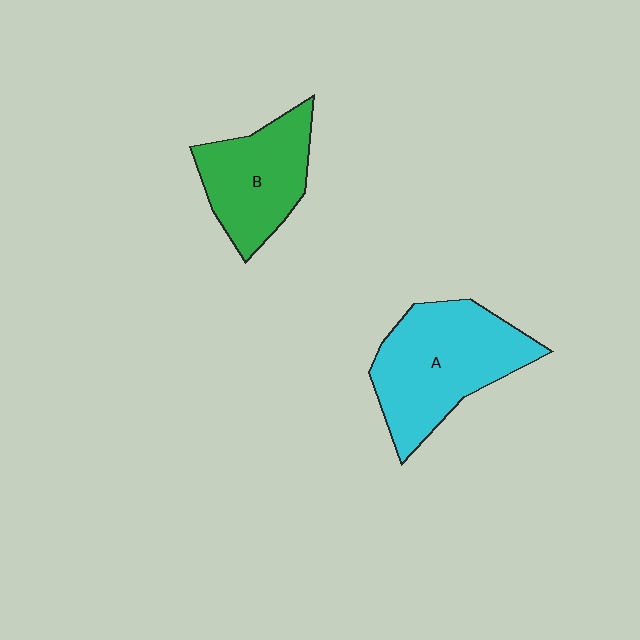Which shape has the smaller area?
Shape B (green).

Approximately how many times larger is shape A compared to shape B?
Approximately 1.4 times.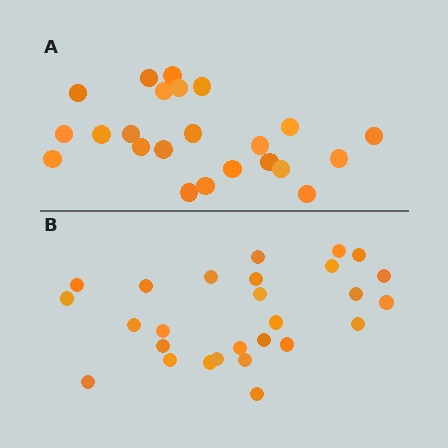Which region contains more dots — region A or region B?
Region B (the bottom region) has more dots.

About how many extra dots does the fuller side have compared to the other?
Region B has about 4 more dots than region A.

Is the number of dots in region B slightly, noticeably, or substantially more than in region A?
Region B has only slightly more — the two regions are fairly close. The ratio is roughly 1.2 to 1.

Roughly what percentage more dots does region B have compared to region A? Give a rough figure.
About 15% more.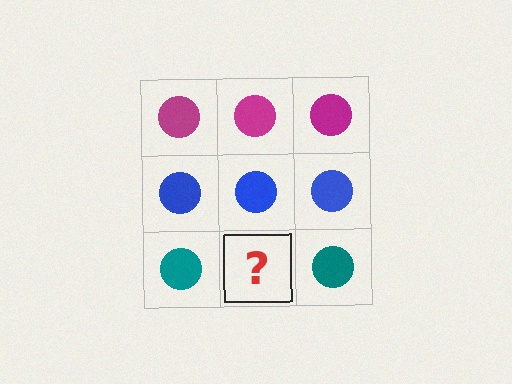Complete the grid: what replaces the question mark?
The question mark should be replaced with a teal circle.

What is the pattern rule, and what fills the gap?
The rule is that each row has a consistent color. The gap should be filled with a teal circle.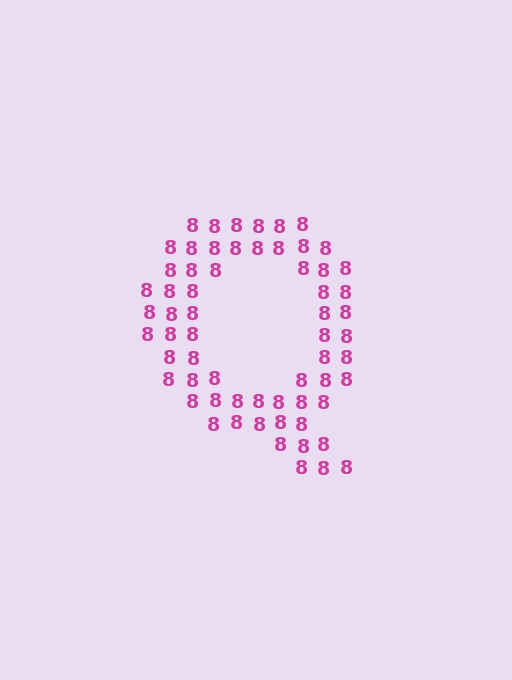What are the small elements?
The small elements are digit 8's.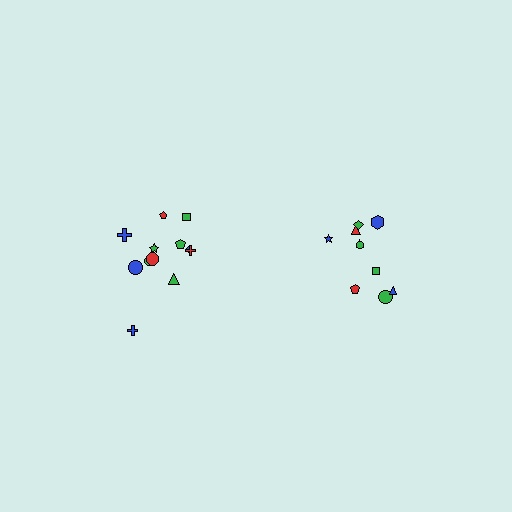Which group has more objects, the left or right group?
The left group.